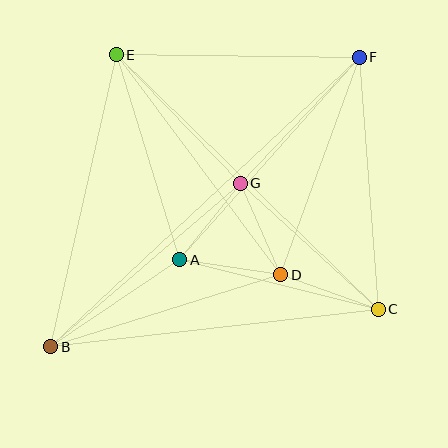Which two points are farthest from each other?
Points B and F are farthest from each other.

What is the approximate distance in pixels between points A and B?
The distance between A and B is approximately 155 pixels.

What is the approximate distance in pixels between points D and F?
The distance between D and F is approximately 232 pixels.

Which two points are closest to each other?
Points A and G are closest to each other.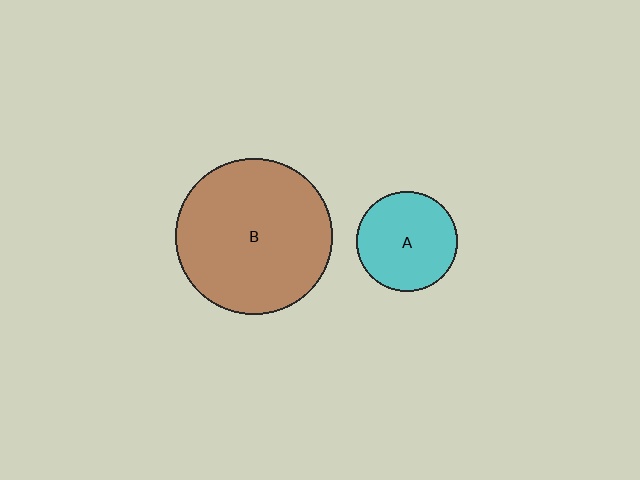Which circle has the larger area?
Circle B (brown).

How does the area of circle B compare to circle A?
Approximately 2.4 times.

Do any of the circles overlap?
No, none of the circles overlap.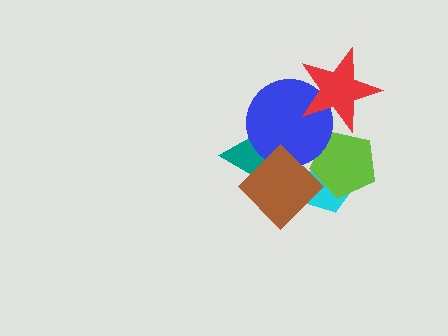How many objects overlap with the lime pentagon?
3 objects overlap with the lime pentagon.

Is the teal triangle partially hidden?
Yes, it is partially covered by another shape.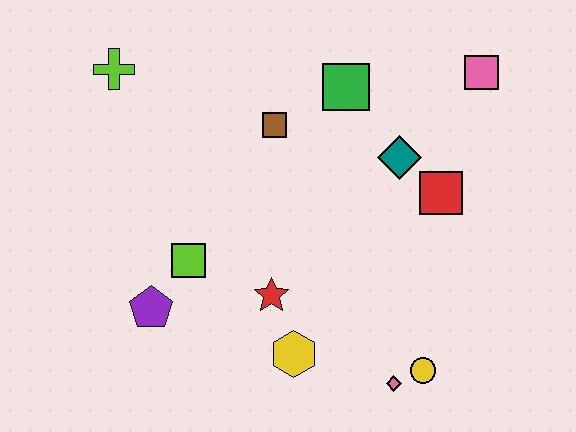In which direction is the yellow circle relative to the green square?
The yellow circle is below the green square.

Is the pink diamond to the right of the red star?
Yes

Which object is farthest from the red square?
The lime cross is farthest from the red square.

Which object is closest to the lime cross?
The brown square is closest to the lime cross.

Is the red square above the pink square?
No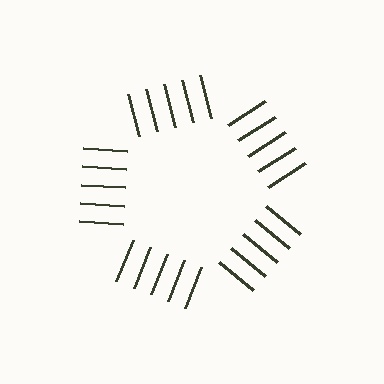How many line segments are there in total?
25 — 5 along each of the 5 edges.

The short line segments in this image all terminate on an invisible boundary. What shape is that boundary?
An illusory pentagon — the line segments terminate on its edges but no continuous stroke is drawn.